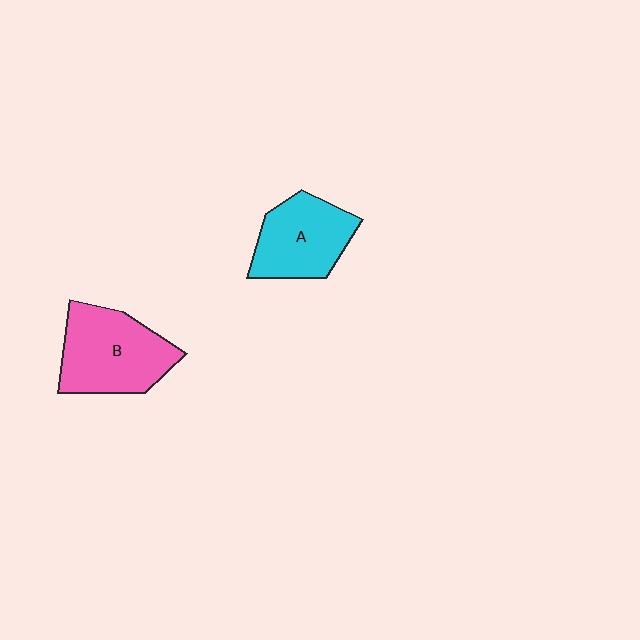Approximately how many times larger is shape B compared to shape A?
Approximately 1.2 times.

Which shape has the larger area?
Shape B (pink).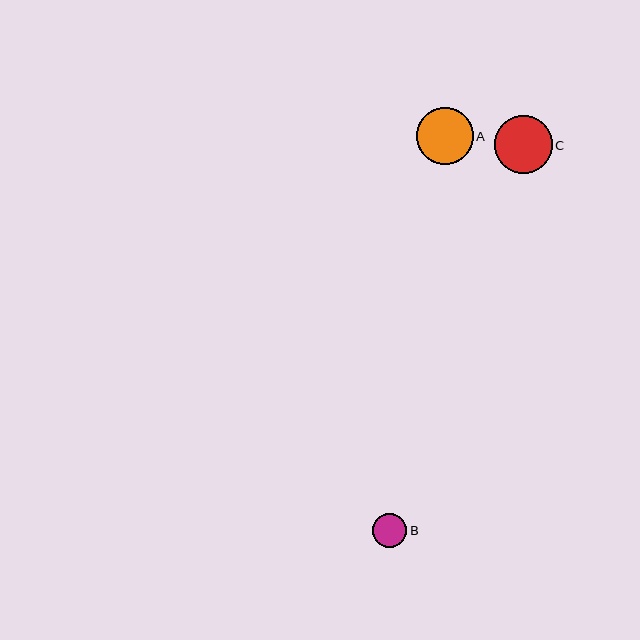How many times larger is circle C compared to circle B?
Circle C is approximately 1.7 times the size of circle B.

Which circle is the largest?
Circle C is the largest with a size of approximately 58 pixels.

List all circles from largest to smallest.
From largest to smallest: C, A, B.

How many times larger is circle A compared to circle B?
Circle A is approximately 1.7 times the size of circle B.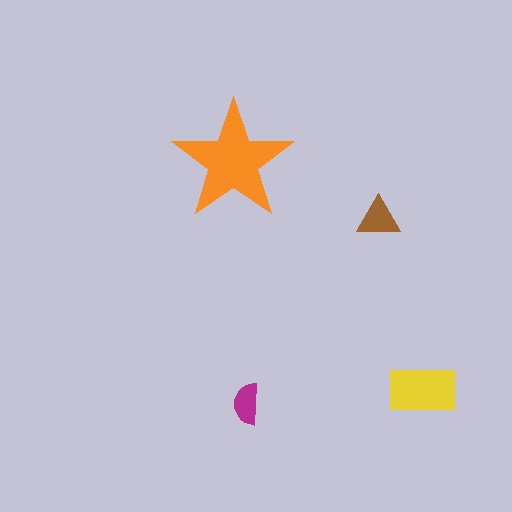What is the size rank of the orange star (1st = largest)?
1st.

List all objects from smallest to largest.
The magenta semicircle, the brown triangle, the yellow rectangle, the orange star.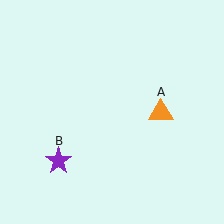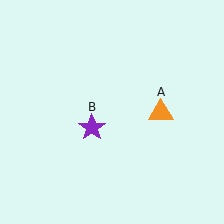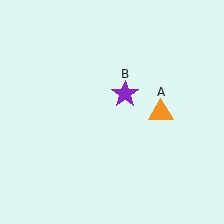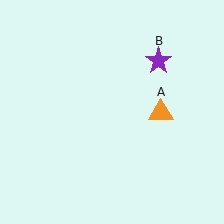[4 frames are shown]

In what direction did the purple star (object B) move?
The purple star (object B) moved up and to the right.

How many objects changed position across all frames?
1 object changed position: purple star (object B).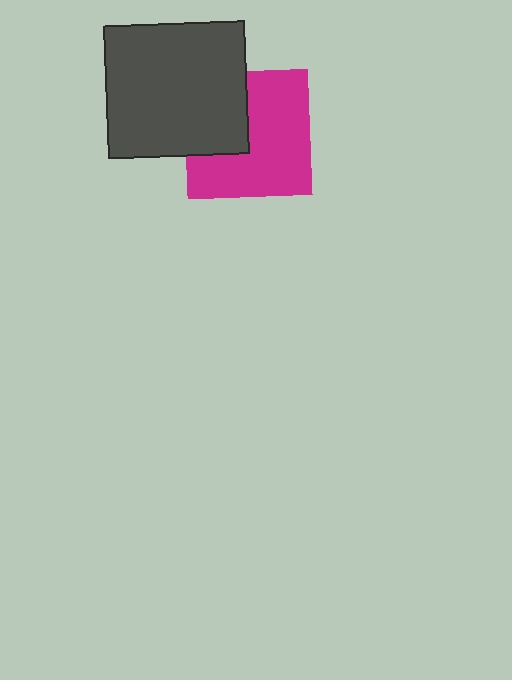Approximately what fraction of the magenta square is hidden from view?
Roughly 34% of the magenta square is hidden behind the dark gray rectangle.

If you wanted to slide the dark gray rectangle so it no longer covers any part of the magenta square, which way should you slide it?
Slide it left — that is the most direct way to separate the two shapes.